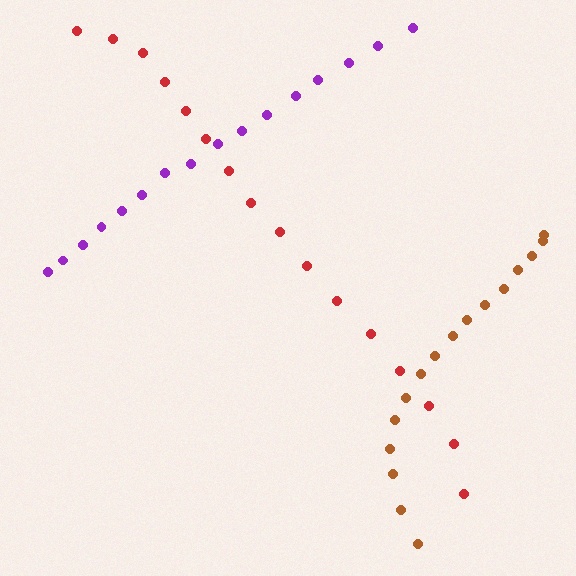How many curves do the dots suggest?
There are 3 distinct paths.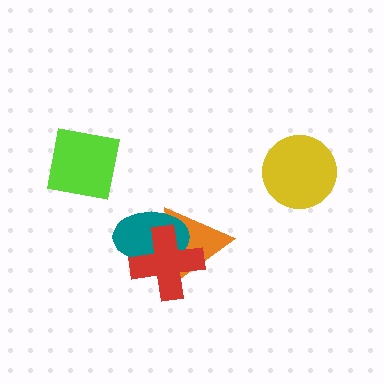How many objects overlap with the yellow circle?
0 objects overlap with the yellow circle.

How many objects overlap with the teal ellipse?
2 objects overlap with the teal ellipse.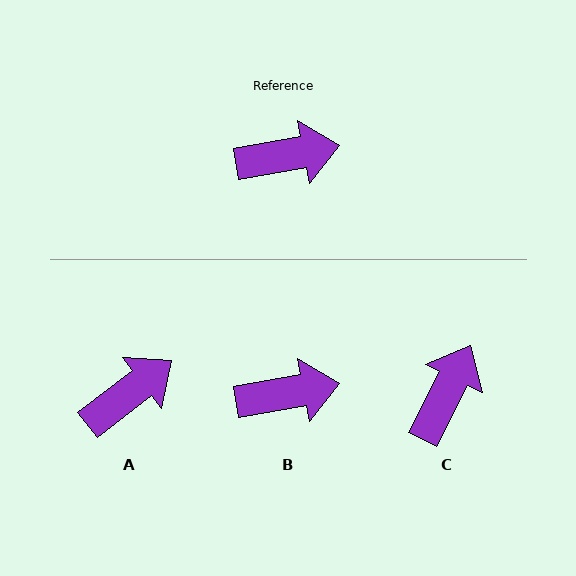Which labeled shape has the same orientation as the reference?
B.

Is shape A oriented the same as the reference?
No, it is off by about 28 degrees.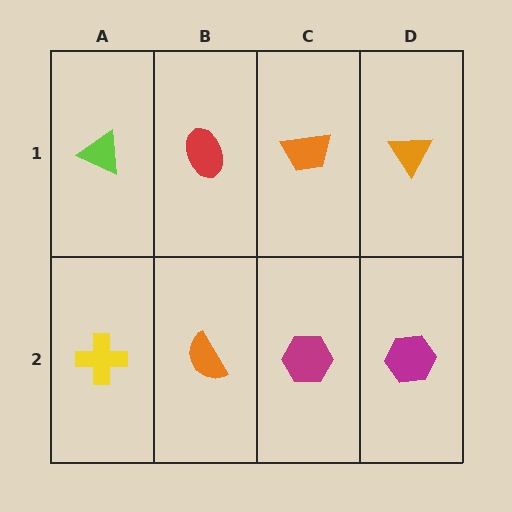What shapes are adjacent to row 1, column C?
A magenta hexagon (row 2, column C), a red ellipse (row 1, column B), an orange triangle (row 1, column D).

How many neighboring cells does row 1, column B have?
3.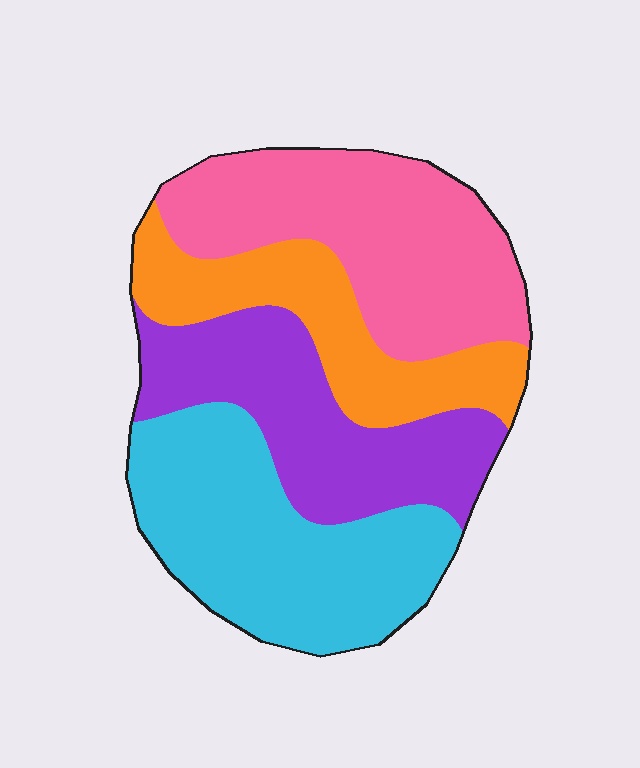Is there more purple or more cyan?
Cyan.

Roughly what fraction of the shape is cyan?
Cyan takes up between a sixth and a third of the shape.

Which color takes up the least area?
Orange, at roughly 20%.